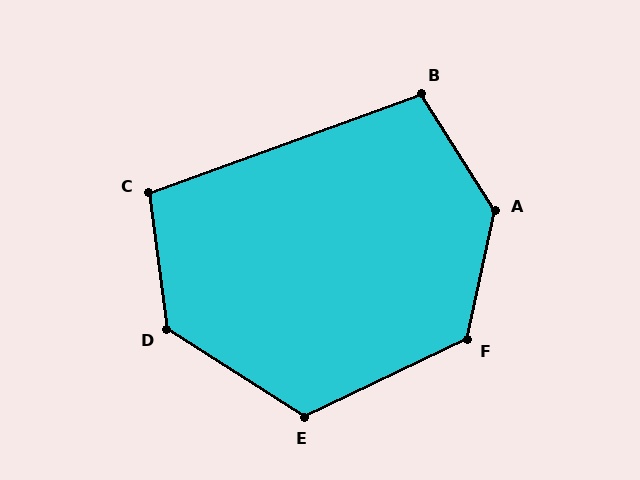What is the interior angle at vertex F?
Approximately 128 degrees (obtuse).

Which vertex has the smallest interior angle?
B, at approximately 102 degrees.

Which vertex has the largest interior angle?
A, at approximately 135 degrees.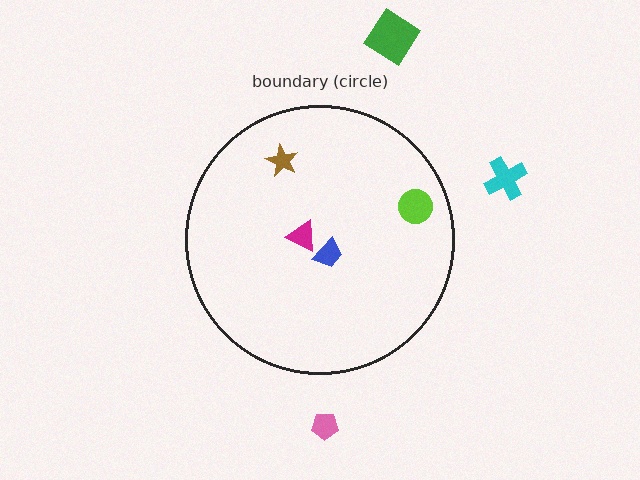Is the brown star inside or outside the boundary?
Inside.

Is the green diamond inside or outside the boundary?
Outside.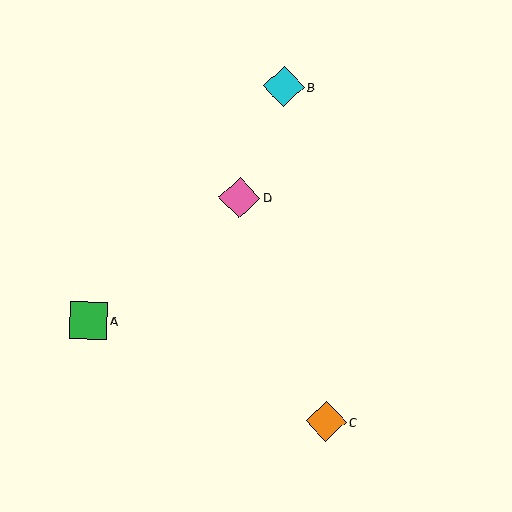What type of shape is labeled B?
Shape B is a cyan diamond.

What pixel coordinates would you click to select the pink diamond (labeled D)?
Click at (240, 198) to select the pink diamond D.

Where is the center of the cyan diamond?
The center of the cyan diamond is at (284, 87).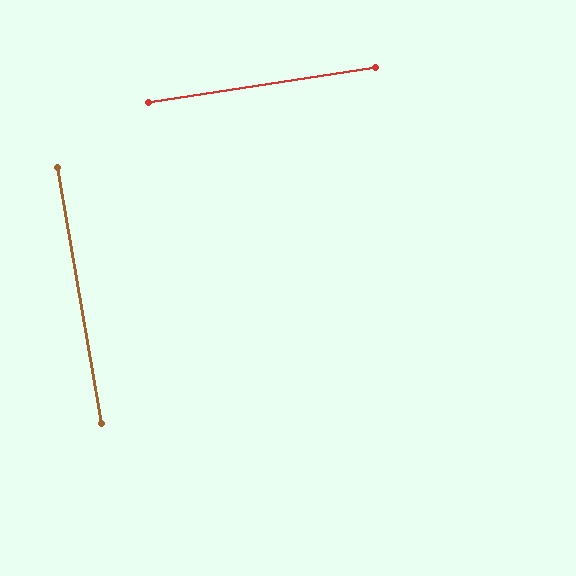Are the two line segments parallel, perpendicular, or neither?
Perpendicular — they meet at approximately 89°.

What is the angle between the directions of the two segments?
Approximately 89 degrees.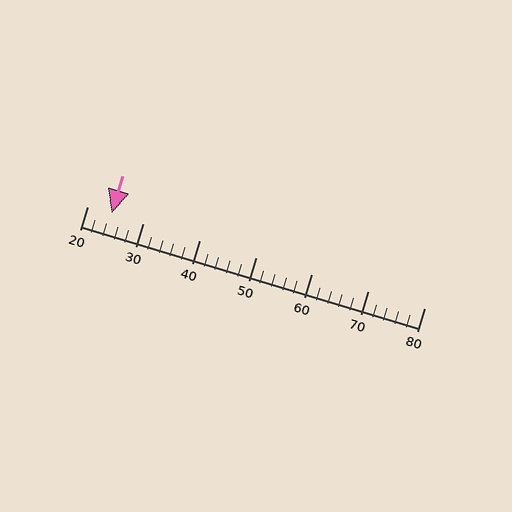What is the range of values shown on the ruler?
The ruler shows values from 20 to 80.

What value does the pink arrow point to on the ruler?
The pink arrow points to approximately 24.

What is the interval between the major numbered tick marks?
The major tick marks are spaced 10 units apart.